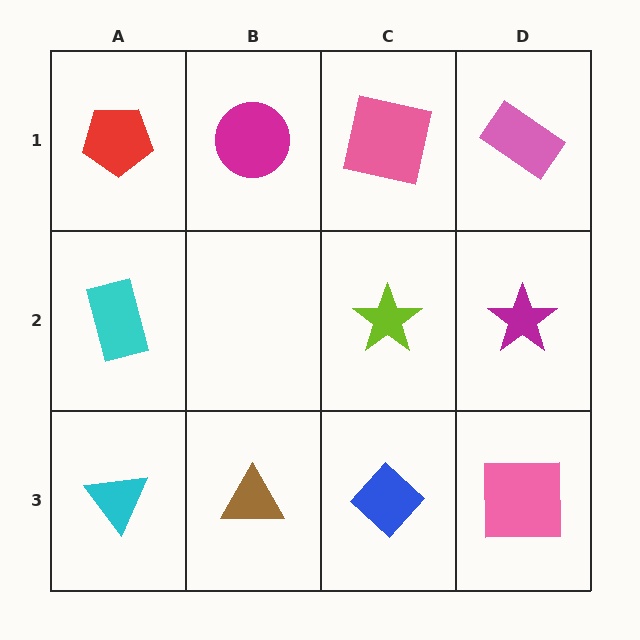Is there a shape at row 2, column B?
No, that cell is empty.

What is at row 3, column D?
A pink square.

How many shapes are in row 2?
3 shapes.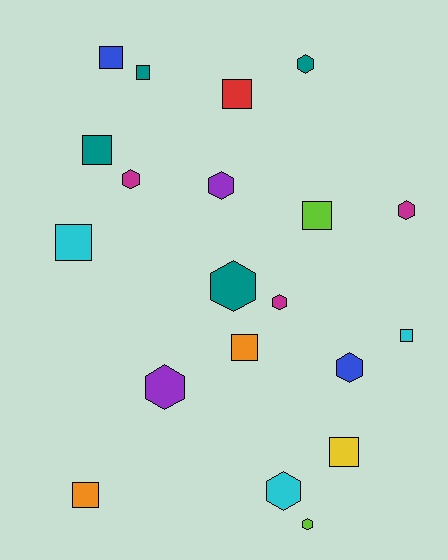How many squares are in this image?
There are 10 squares.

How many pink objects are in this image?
There are no pink objects.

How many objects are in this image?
There are 20 objects.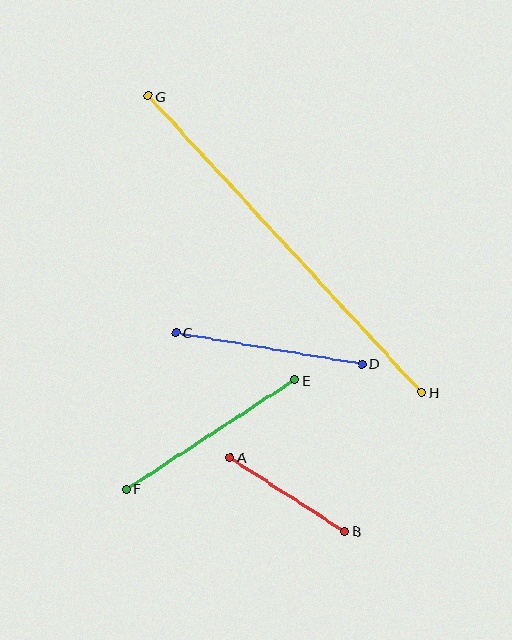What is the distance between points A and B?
The distance is approximately 136 pixels.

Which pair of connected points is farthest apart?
Points G and H are farthest apart.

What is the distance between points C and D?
The distance is approximately 188 pixels.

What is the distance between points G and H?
The distance is approximately 403 pixels.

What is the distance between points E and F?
The distance is approximately 200 pixels.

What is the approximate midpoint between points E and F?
The midpoint is at approximately (211, 435) pixels.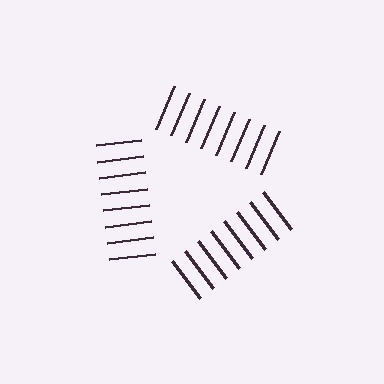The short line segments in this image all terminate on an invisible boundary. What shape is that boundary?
An illusory triangle — the line segments terminate on its edges but no continuous stroke is drawn.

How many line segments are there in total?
24 — 8 along each of the 3 edges.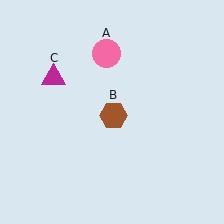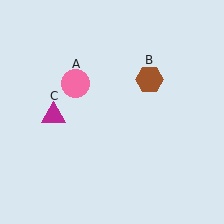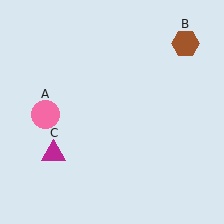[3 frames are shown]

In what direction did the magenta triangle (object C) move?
The magenta triangle (object C) moved down.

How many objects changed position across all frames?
3 objects changed position: pink circle (object A), brown hexagon (object B), magenta triangle (object C).